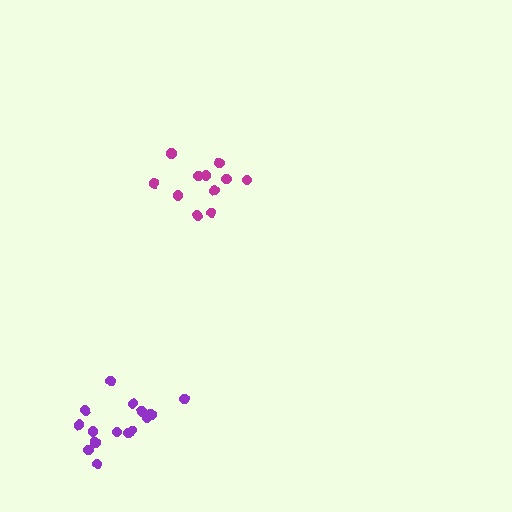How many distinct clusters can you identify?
There are 2 distinct clusters.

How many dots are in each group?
Group 1: 11 dots, Group 2: 15 dots (26 total).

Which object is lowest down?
The purple cluster is bottommost.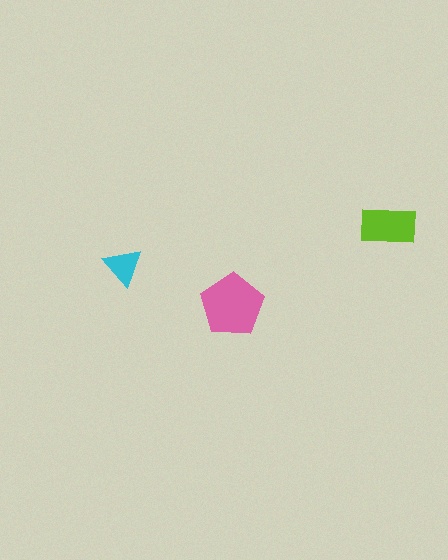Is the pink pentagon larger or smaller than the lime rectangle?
Larger.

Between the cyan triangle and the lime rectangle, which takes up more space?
The lime rectangle.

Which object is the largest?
The pink pentagon.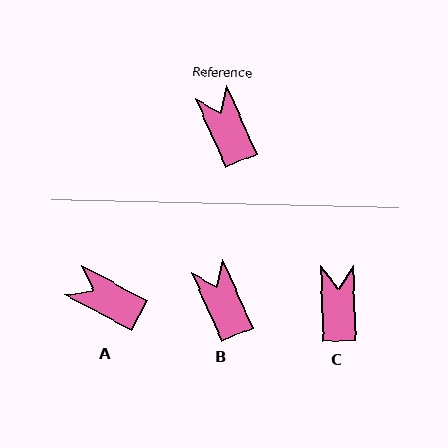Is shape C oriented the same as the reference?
No, it is off by about 22 degrees.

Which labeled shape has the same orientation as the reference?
B.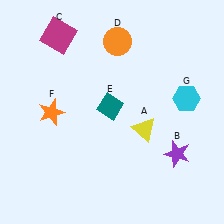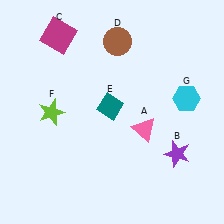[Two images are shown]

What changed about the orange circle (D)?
In Image 1, D is orange. In Image 2, it changed to brown.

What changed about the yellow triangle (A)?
In Image 1, A is yellow. In Image 2, it changed to pink.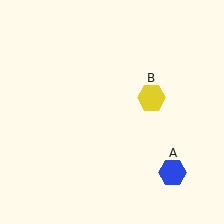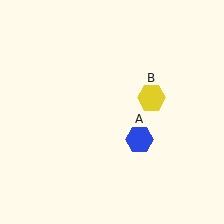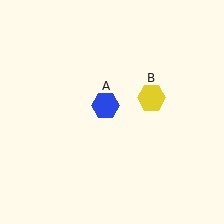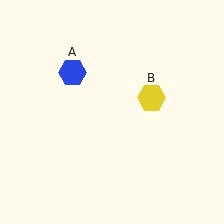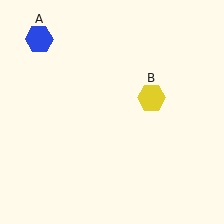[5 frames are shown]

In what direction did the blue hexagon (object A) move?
The blue hexagon (object A) moved up and to the left.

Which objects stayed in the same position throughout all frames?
Yellow hexagon (object B) remained stationary.